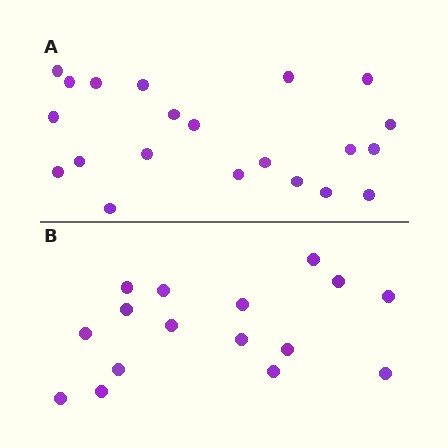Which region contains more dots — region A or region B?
Region A (the top region) has more dots.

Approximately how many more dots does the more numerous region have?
Region A has about 5 more dots than region B.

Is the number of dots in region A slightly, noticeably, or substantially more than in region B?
Region A has noticeably more, but not dramatically so. The ratio is roughly 1.3 to 1.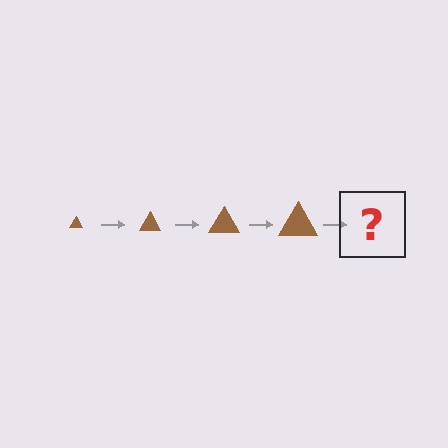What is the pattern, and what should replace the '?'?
The pattern is that the triangle gets progressively larger each step. The '?' should be a brown triangle, larger than the previous one.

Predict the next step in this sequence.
The next step is a brown triangle, larger than the previous one.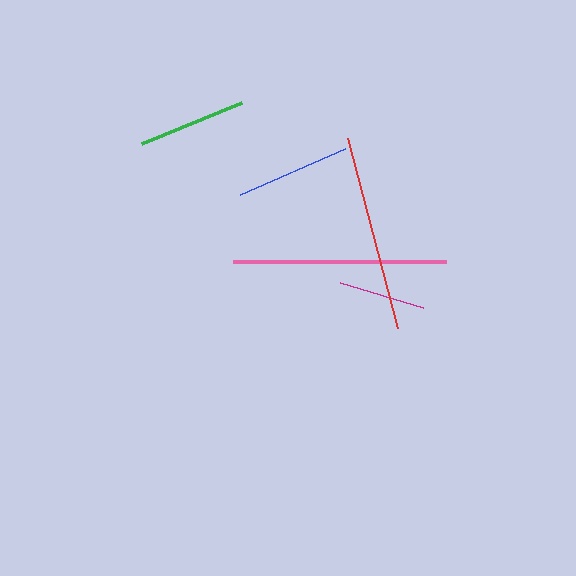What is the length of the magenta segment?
The magenta segment is approximately 87 pixels long.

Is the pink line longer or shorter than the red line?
The pink line is longer than the red line.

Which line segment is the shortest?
The magenta line is the shortest at approximately 87 pixels.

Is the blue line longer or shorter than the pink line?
The pink line is longer than the blue line.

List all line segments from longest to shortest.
From longest to shortest: pink, red, blue, green, magenta.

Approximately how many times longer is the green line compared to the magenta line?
The green line is approximately 1.2 times the length of the magenta line.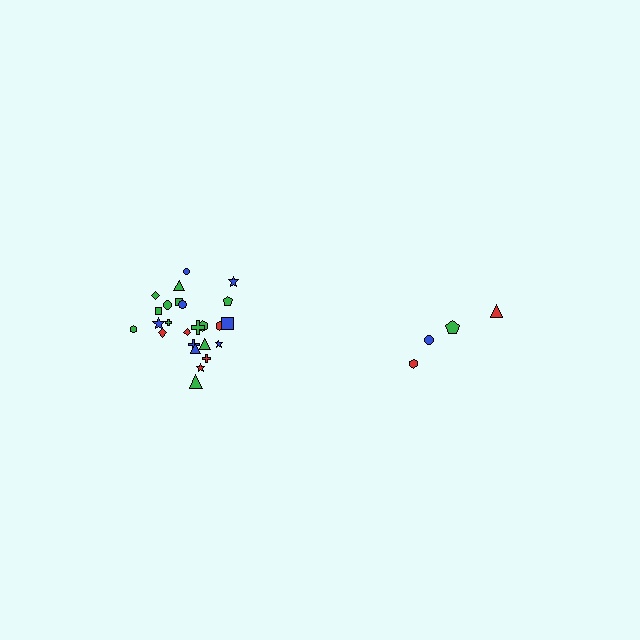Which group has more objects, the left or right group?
The left group.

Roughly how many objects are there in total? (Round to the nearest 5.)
Roughly 30 objects in total.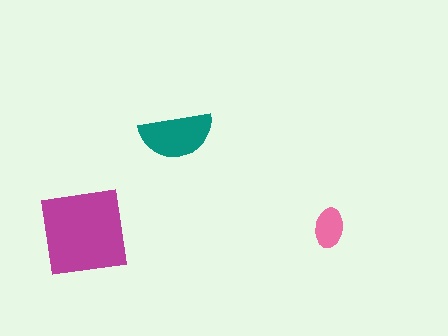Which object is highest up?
The teal semicircle is topmost.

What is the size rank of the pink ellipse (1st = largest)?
3rd.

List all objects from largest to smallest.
The magenta square, the teal semicircle, the pink ellipse.